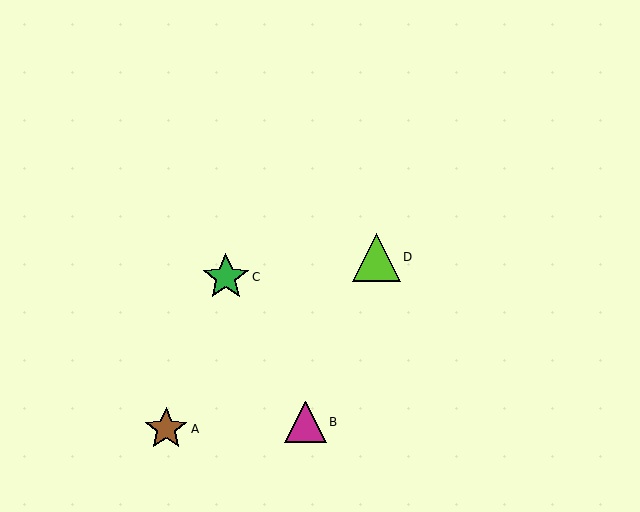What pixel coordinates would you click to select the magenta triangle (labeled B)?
Click at (305, 422) to select the magenta triangle B.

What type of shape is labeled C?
Shape C is a green star.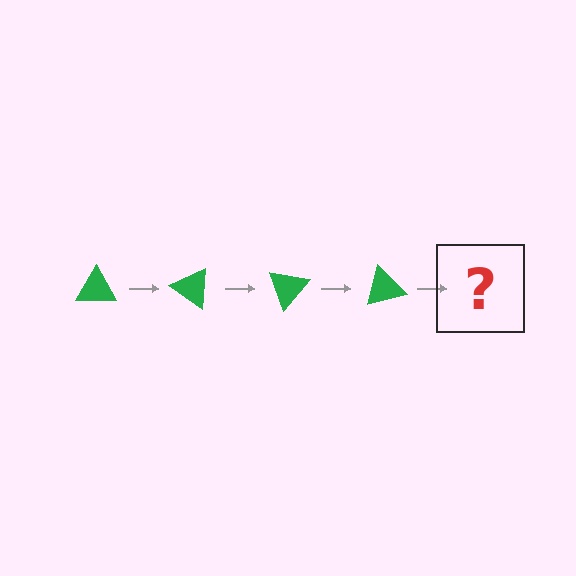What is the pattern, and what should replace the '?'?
The pattern is that the triangle rotates 35 degrees each step. The '?' should be a green triangle rotated 140 degrees.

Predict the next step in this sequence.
The next step is a green triangle rotated 140 degrees.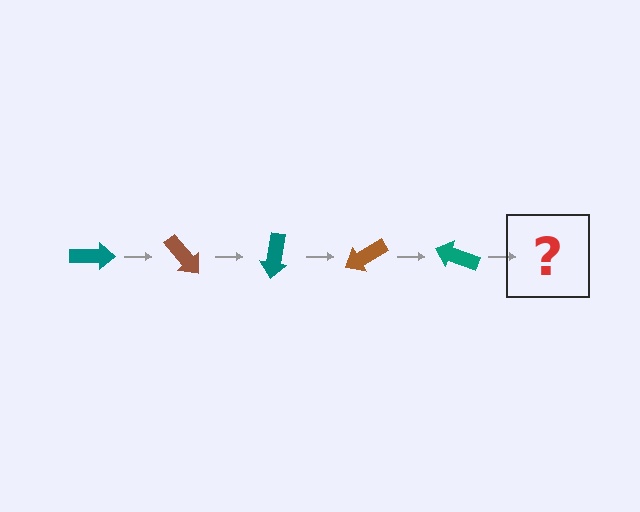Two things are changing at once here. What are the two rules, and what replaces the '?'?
The two rules are that it rotates 50 degrees each step and the color cycles through teal and brown. The '?' should be a brown arrow, rotated 250 degrees from the start.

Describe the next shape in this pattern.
It should be a brown arrow, rotated 250 degrees from the start.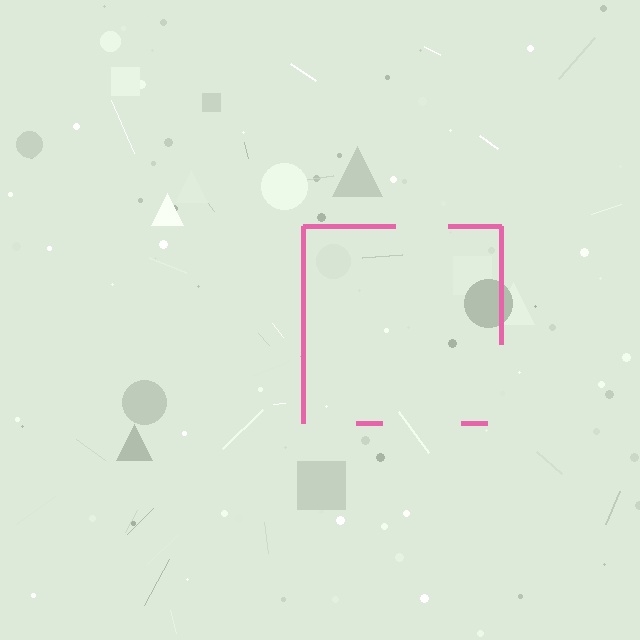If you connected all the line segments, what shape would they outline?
They would outline a square.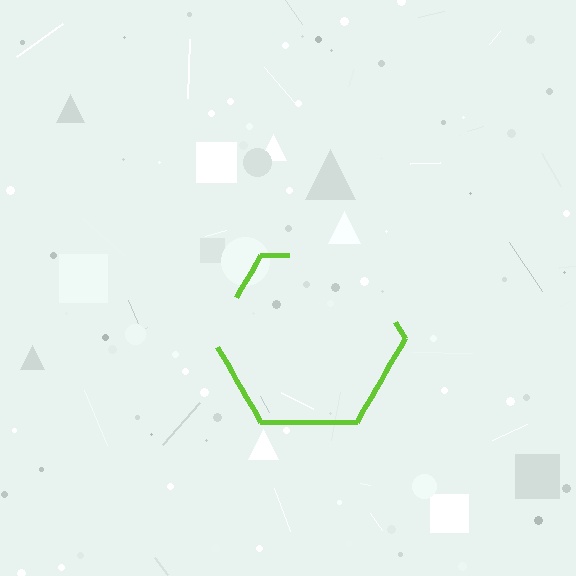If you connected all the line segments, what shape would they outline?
They would outline a hexagon.